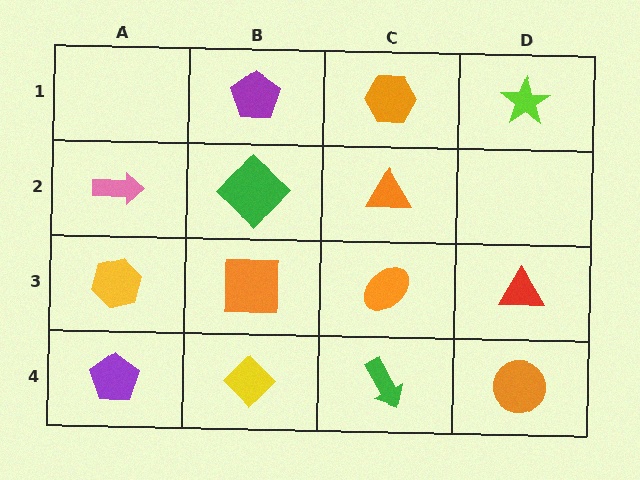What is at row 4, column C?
A green arrow.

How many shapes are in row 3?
4 shapes.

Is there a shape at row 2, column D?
No, that cell is empty.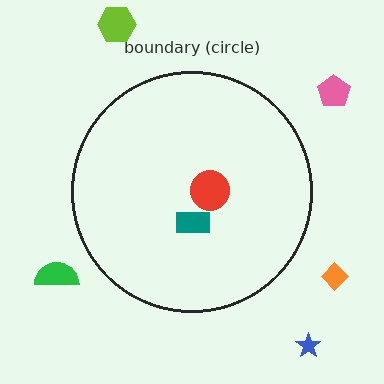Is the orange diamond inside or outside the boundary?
Outside.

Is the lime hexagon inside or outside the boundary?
Outside.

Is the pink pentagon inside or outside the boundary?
Outside.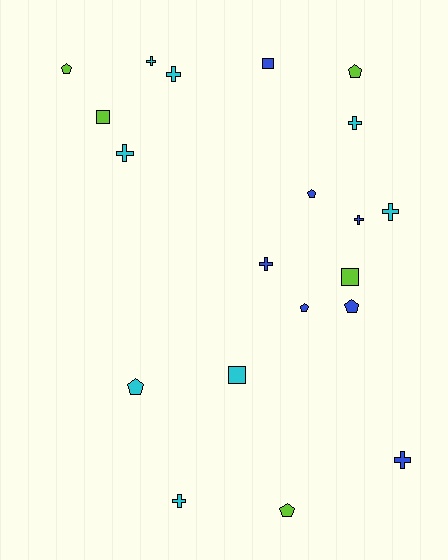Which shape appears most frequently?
Cross, with 9 objects.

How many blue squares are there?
There is 1 blue square.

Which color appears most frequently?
Cyan, with 8 objects.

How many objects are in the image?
There are 20 objects.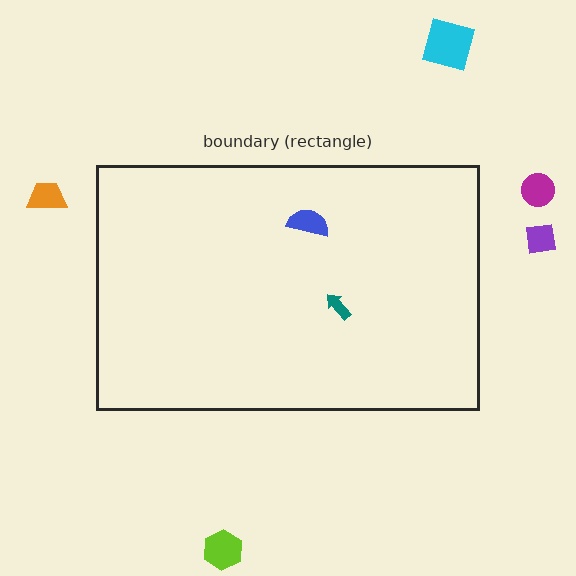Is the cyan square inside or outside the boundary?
Outside.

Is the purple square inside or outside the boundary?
Outside.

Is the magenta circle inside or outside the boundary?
Outside.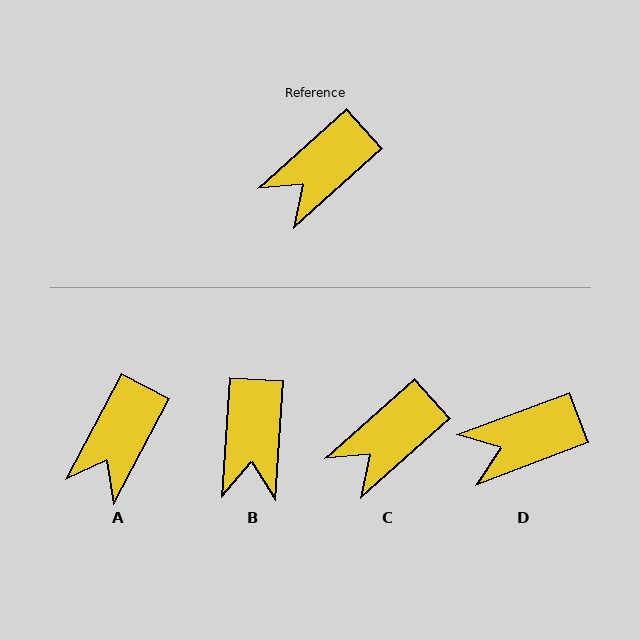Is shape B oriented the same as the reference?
No, it is off by about 45 degrees.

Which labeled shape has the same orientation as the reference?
C.